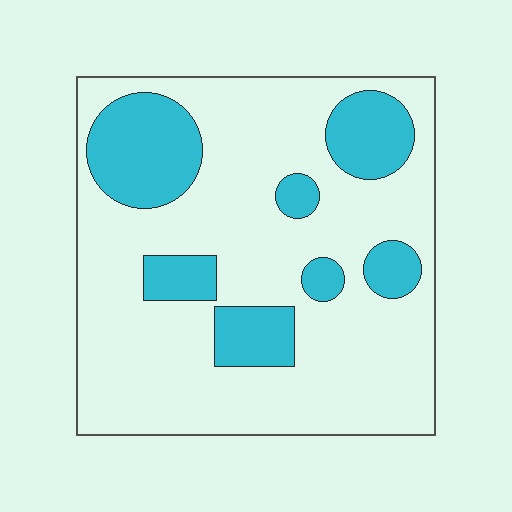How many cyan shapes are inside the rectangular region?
7.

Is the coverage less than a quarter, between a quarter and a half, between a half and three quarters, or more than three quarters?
Less than a quarter.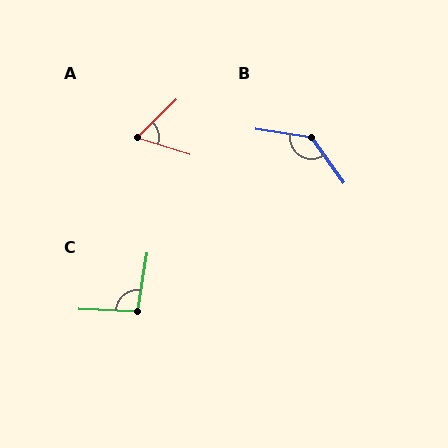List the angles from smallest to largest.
A (62°), C (97°), B (135°).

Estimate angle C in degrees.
Approximately 97 degrees.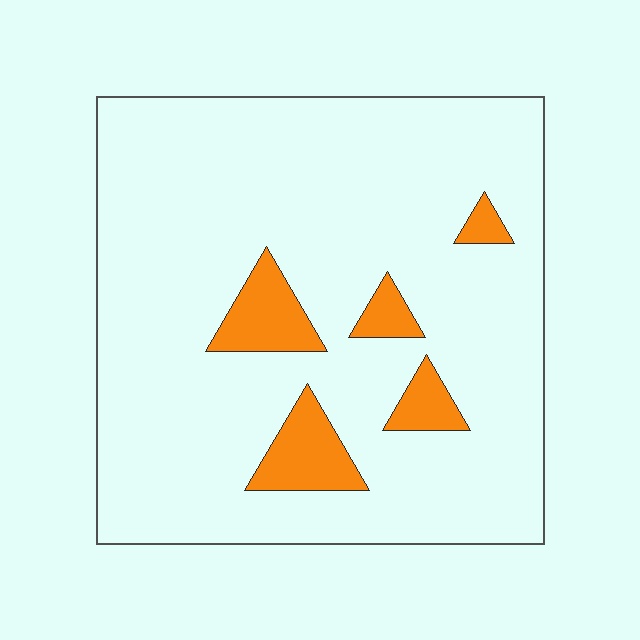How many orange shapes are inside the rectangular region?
5.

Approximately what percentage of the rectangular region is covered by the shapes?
Approximately 10%.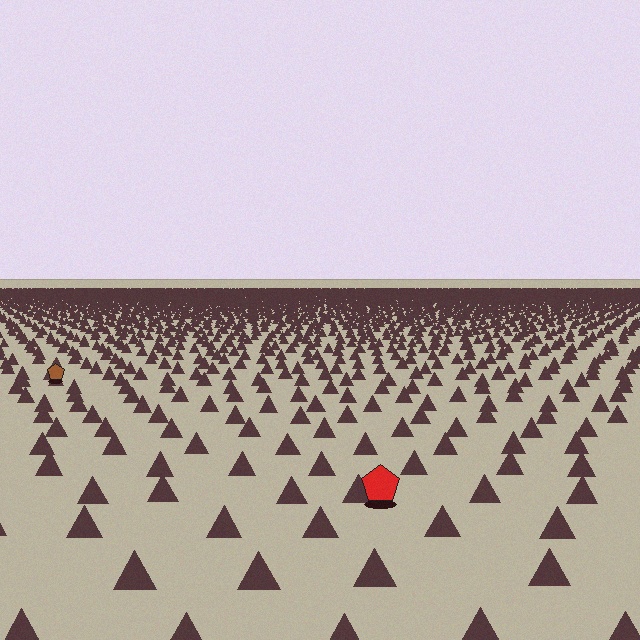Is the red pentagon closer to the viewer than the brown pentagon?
Yes. The red pentagon is closer — you can tell from the texture gradient: the ground texture is coarser near it.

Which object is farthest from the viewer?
The brown pentagon is farthest from the viewer. It appears smaller and the ground texture around it is denser.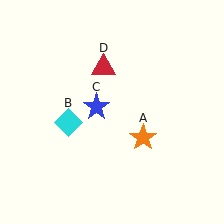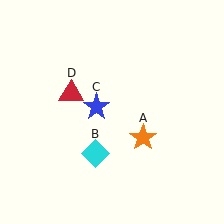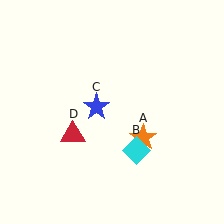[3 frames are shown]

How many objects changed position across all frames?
2 objects changed position: cyan diamond (object B), red triangle (object D).